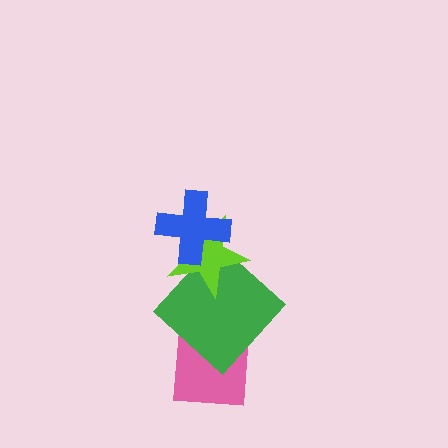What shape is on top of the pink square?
The green diamond is on top of the pink square.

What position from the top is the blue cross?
The blue cross is 1st from the top.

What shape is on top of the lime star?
The blue cross is on top of the lime star.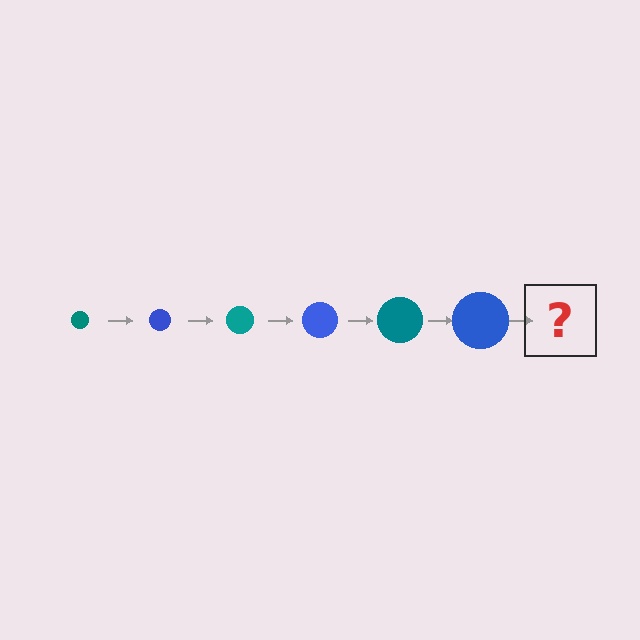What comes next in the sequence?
The next element should be a teal circle, larger than the previous one.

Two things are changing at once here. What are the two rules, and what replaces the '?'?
The two rules are that the circle grows larger each step and the color cycles through teal and blue. The '?' should be a teal circle, larger than the previous one.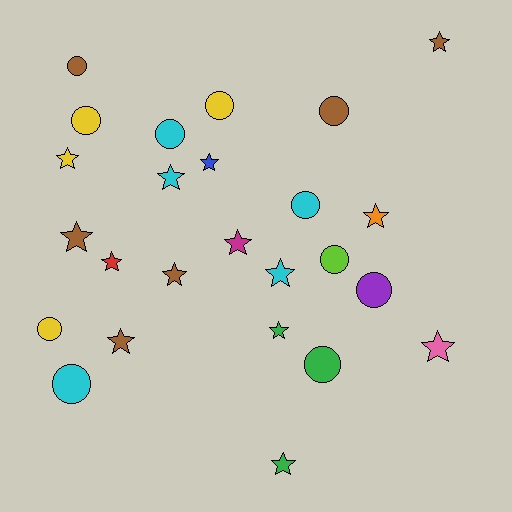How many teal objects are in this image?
There are no teal objects.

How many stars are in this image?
There are 14 stars.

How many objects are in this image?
There are 25 objects.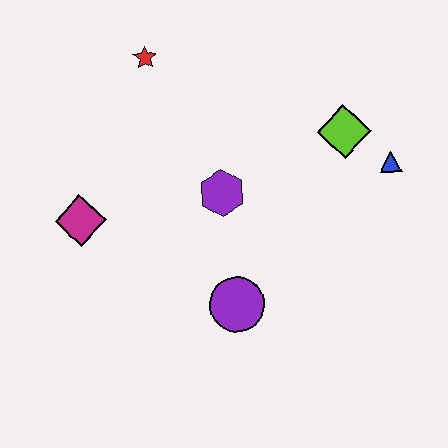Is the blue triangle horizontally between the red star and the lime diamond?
No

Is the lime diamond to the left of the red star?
No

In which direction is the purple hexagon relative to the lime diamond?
The purple hexagon is to the left of the lime diamond.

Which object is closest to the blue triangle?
The lime diamond is closest to the blue triangle.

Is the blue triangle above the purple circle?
Yes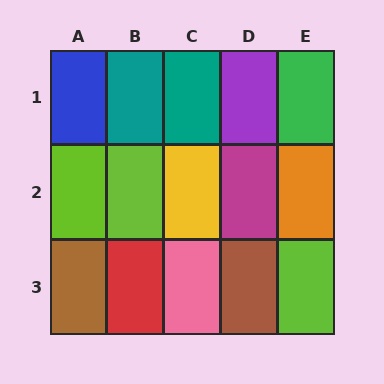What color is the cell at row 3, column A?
Brown.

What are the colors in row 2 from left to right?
Lime, lime, yellow, magenta, orange.